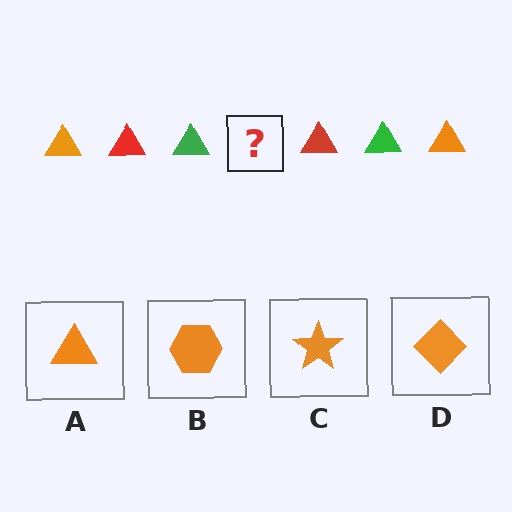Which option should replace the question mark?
Option A.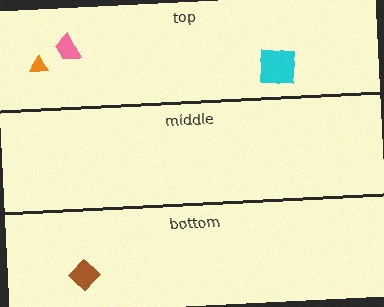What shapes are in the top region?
The pink trapezoid, the orange triangle, the cyan square.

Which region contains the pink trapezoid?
The top region.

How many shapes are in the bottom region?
1.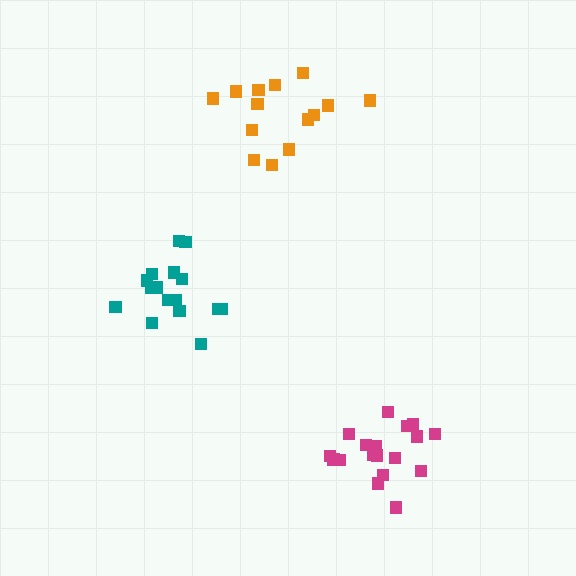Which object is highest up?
The orange cluster is topmost.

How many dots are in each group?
Group 1: 20 dots, Group 2: 17 dots, Group 3: 14 dots (51 total).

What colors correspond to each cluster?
The clusters are colored: magenta, teal, orange.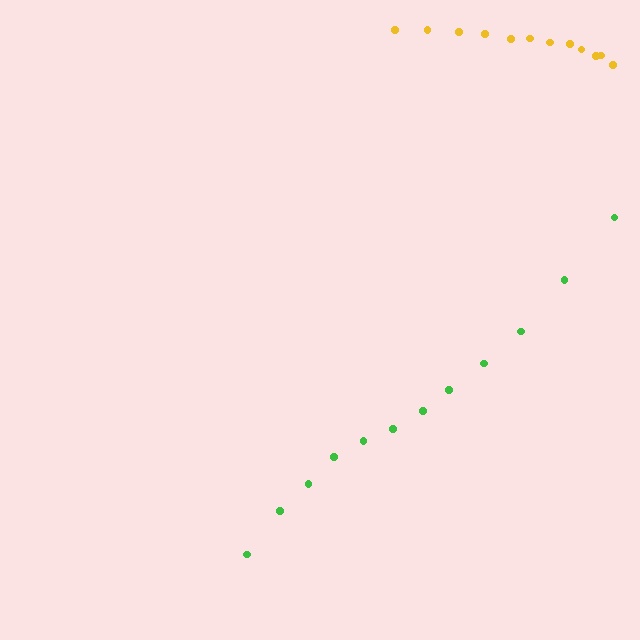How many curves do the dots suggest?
There are 2 distinct paths.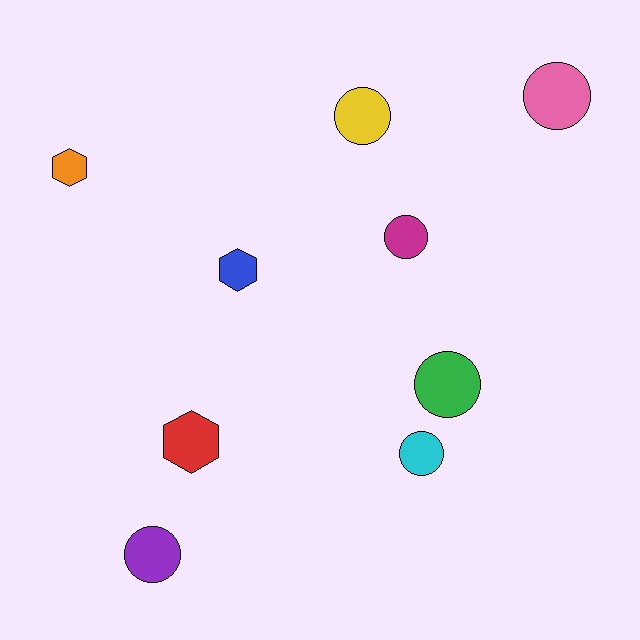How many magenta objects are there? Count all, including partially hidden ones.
There is 1 magenta object.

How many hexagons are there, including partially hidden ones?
There are 3 hexagons.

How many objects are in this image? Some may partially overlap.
There are 9 objects.